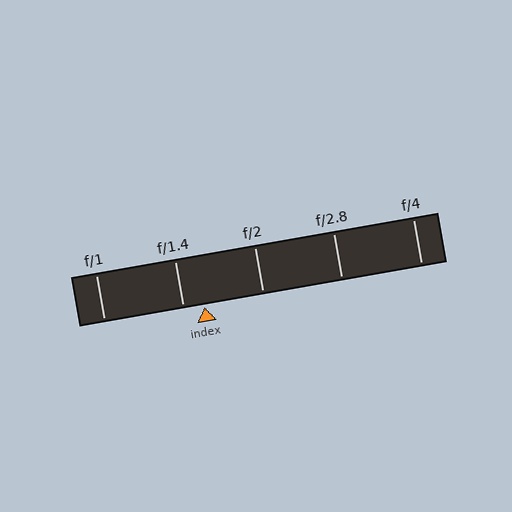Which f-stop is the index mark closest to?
The index mark is closest to f/1.4.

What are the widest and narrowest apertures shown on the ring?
The widest aperture shown is f/1 and the narrowest is f/4.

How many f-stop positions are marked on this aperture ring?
There are 5 f-stop positions marked.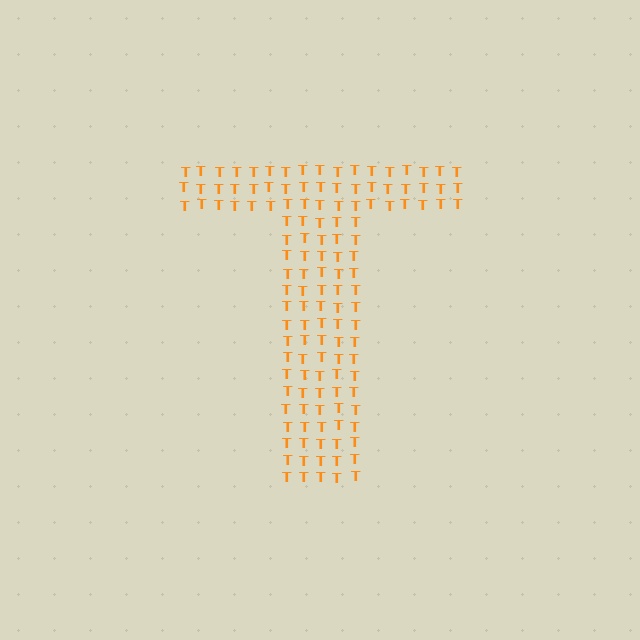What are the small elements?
The small elements are letter T's.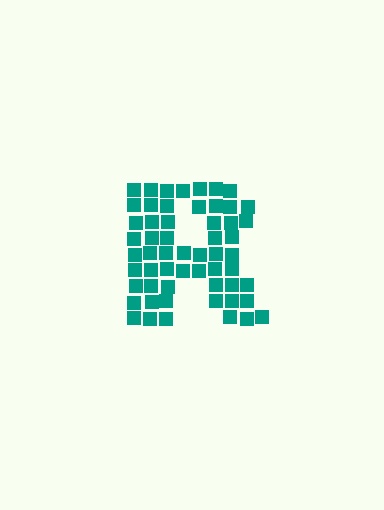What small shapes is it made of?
It is made of small squares.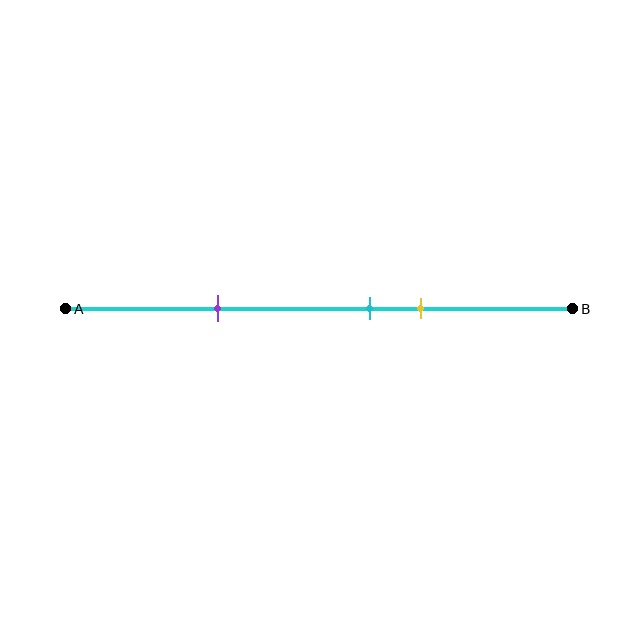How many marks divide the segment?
There are 3 marks dividing the segment.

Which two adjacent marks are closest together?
The cyan and yellow marks are the closest adjacent pair.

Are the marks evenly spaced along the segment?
No, the marks are not evenly spaced.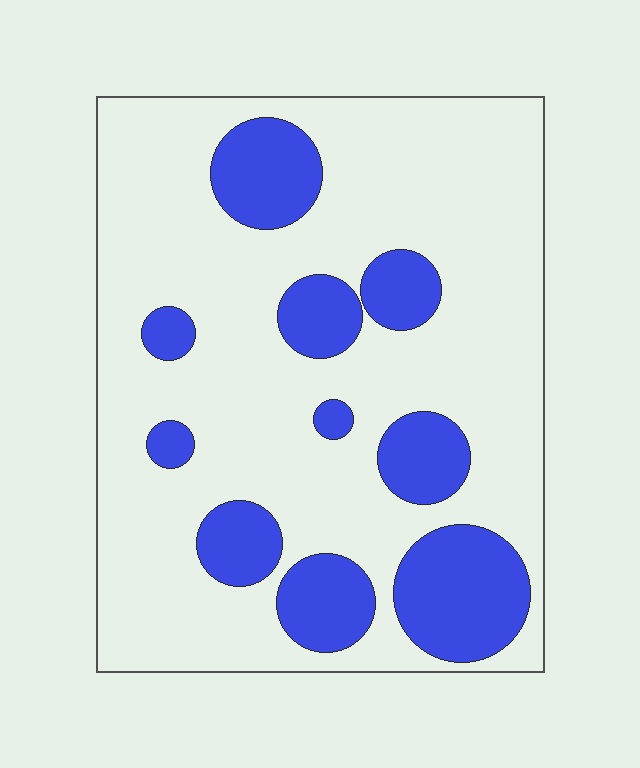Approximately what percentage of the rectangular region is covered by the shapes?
Approximately 25%.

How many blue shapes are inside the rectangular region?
10.